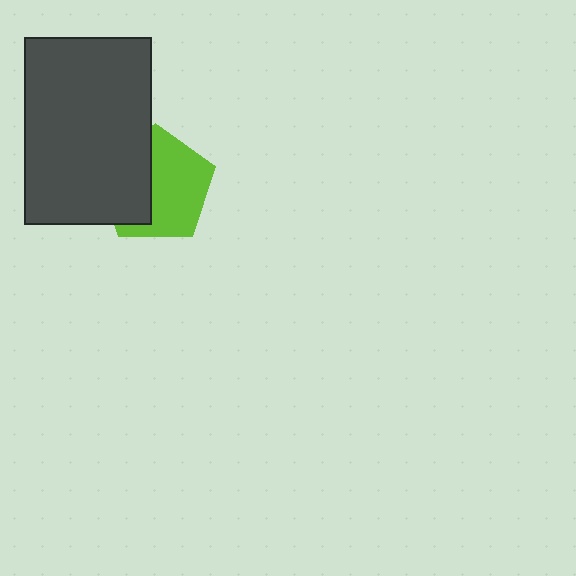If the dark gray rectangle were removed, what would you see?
You would see the complete lime pentagon.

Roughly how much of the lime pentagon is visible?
About half of it is visible (roughly 59%).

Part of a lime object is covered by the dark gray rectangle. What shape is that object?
It is a pentagon.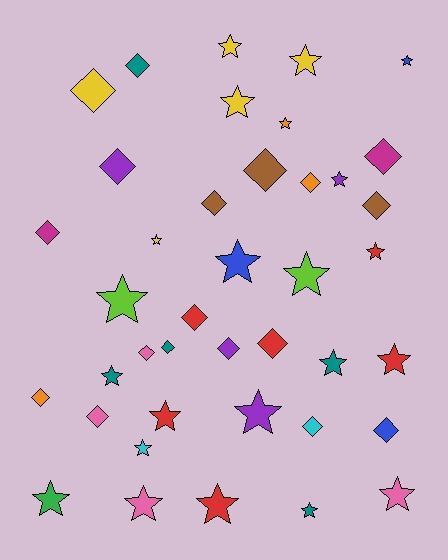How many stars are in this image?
There are 22 stars.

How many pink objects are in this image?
There are 4 pink objects.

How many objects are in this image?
There are 40 objects.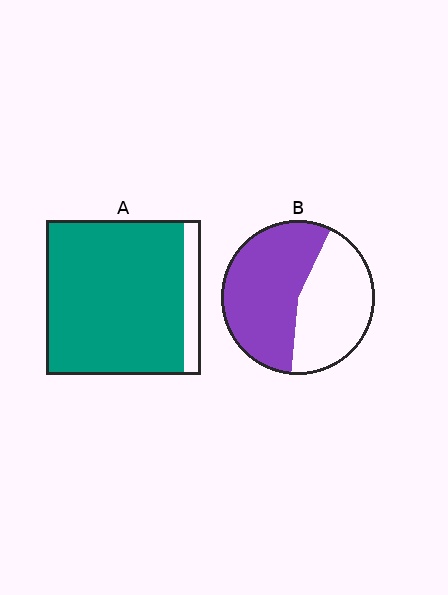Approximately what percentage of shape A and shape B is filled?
A is approximately 90% and B is approximately 55%.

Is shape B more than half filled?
Yes.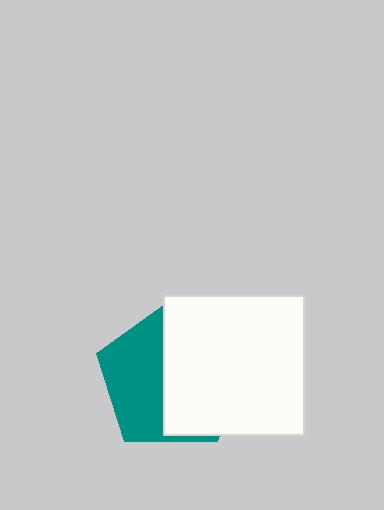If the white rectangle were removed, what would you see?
You would see the complete teal pentagon.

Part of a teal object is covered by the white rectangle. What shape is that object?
It is a pentagon.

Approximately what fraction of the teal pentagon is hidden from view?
Roughly 55% of the teal pentagon is hidden behind the white rectangle.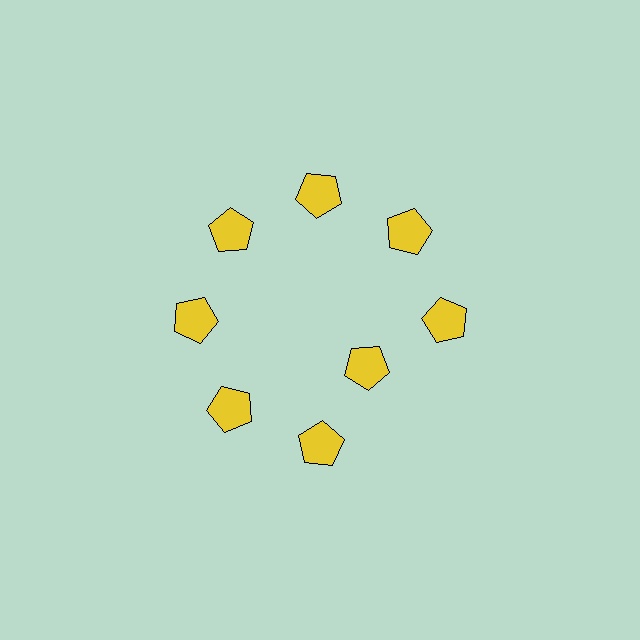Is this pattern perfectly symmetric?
No. The 8 yellow pentagons are arranged in a ring, but one element near the 4 o'clock position is pulled inward toward the center, breaking the 8-fold rotational symmetry.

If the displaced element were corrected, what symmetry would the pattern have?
It would have 8-fold rotational symmetry — the pattern would map onto itself every 45 degrees.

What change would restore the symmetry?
The symmetry would be restored by moving it outward, back onto the ring so that all 8 pentagons sit at equal angles and equal distance from the center.